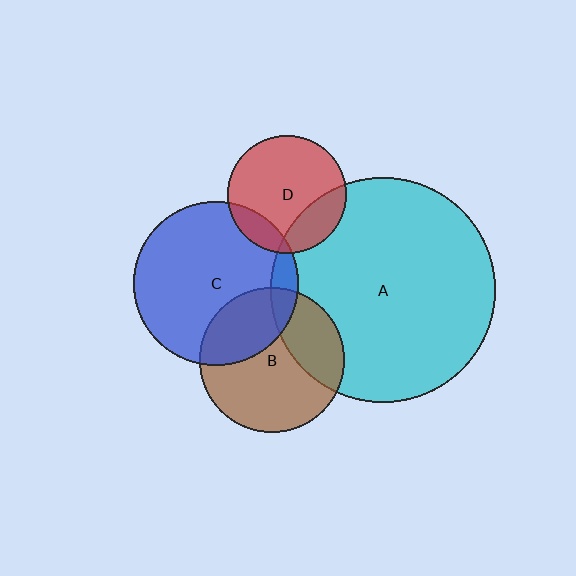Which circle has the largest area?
Circle A (cyan).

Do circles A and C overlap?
Yes.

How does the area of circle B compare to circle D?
Approximately 1.5 times.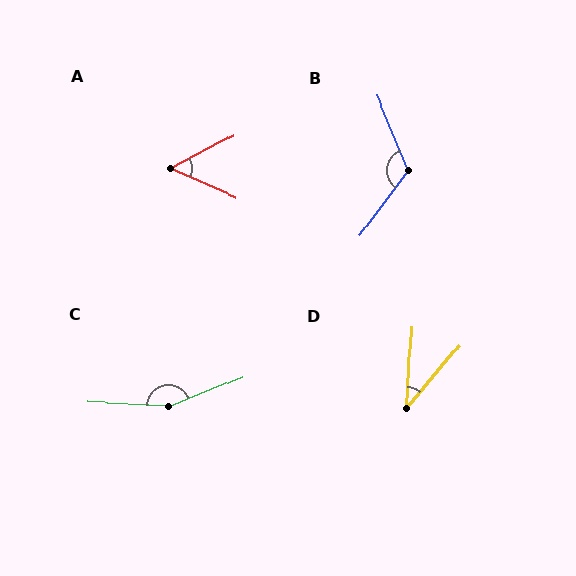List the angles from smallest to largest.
D (37°), A (52°), B (120°), C (155°).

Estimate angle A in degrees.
Approximately 52 degrees.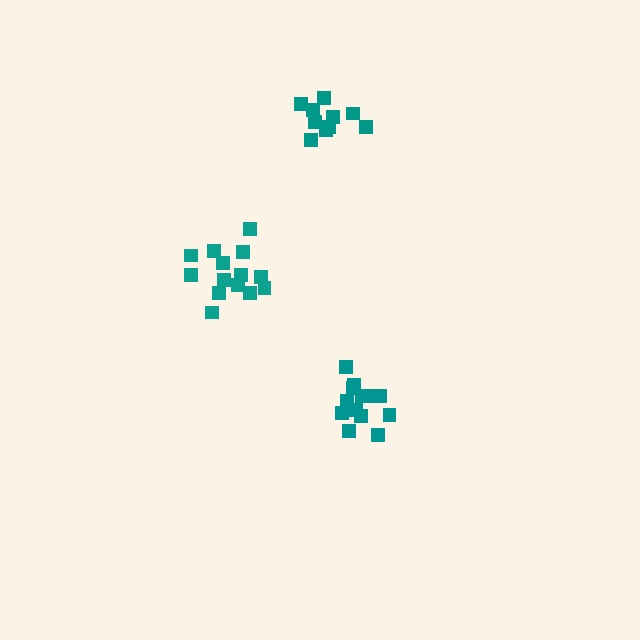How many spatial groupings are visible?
There are 3 spatial groupings.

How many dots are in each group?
Group 1: 14 dots, Group 2: 13 dots, Group 3: 10 dots (37 total).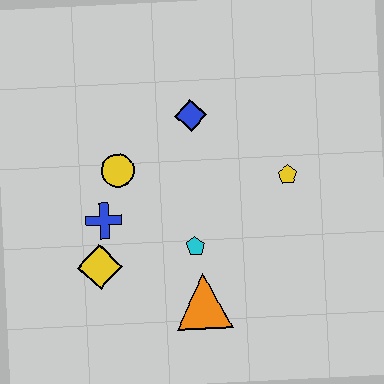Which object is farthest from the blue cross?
The yellow pentagon is farthest from the blue cross.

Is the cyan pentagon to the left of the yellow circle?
No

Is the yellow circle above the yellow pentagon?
Yes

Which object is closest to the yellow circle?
The blue cross is closest to the yellow circle.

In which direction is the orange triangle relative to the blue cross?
The orange triangle is to the right of the blue cross.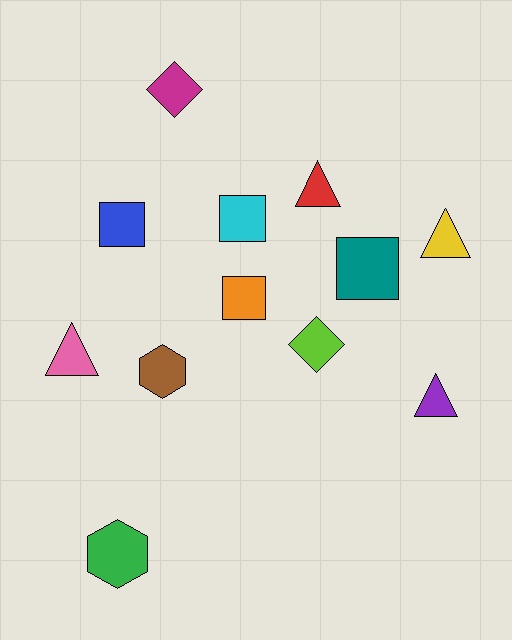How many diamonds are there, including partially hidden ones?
There are 2 diamonds.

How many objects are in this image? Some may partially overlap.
There are 12 objects.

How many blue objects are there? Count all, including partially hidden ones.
There is 1 blue object.